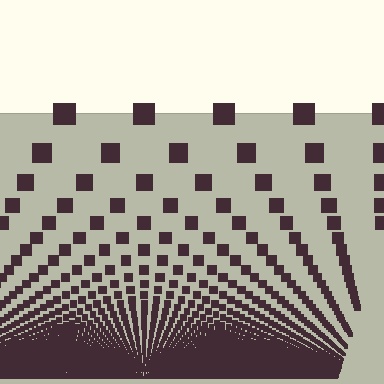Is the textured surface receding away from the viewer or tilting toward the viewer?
The surface appears to tilt toward the viewer. Texture elements get larger and sparser toward the top.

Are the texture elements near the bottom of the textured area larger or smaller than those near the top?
Smaller. The gradient is inverted — elements near the bottom are smaller and denser.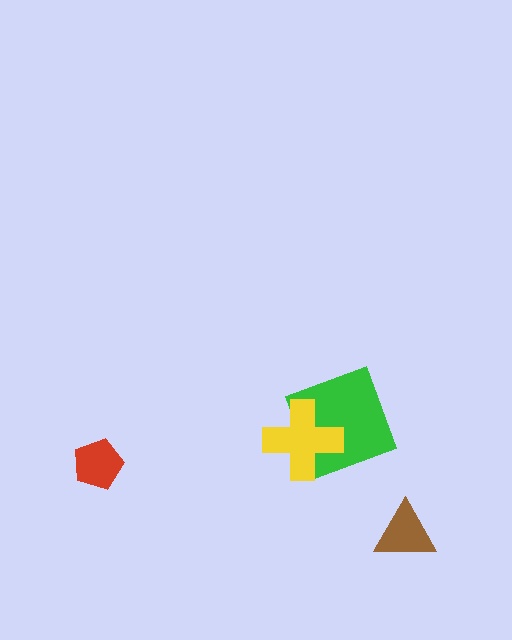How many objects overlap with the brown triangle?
0 objects overlap with the brown triangle.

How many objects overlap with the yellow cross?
1 object overlaps with the yellow cross.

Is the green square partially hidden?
Yes, it is partially covered by another shape.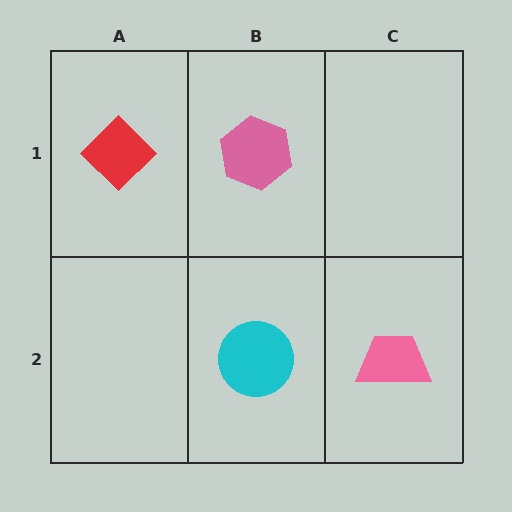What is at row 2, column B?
A cyan circle.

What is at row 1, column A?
A red diamond.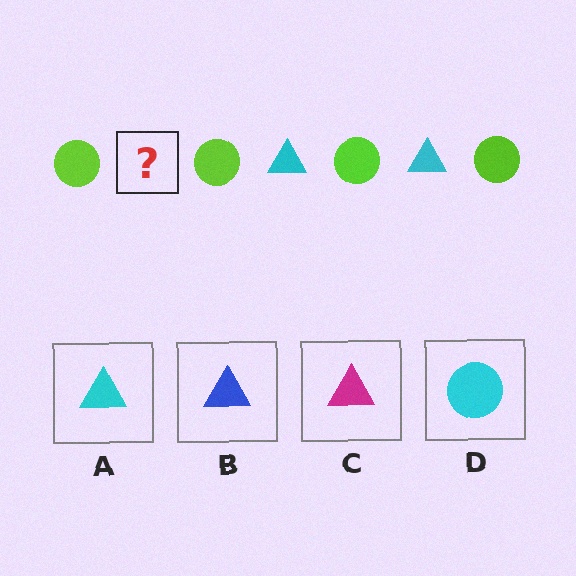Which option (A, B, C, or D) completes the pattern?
A.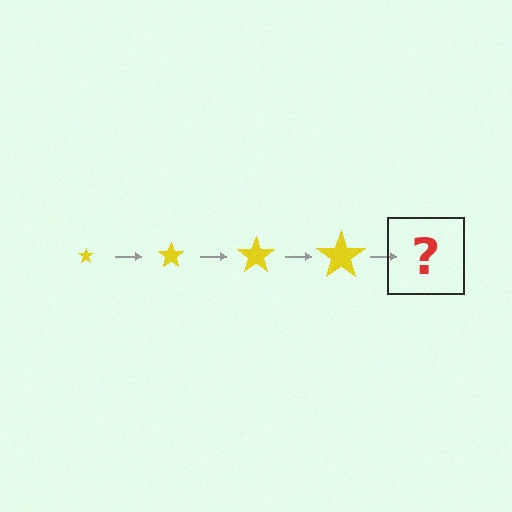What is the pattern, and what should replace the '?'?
The pattern is that the star gets progressively larger each step. The '?' should be a yellow star, larger than the previous one.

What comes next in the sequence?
The next element should be a yellow star, larger than the previous one.